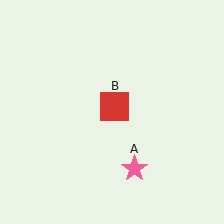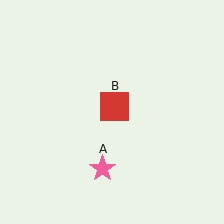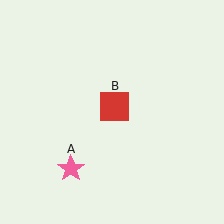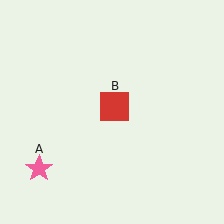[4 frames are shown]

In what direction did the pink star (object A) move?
The pink star (object A) moved left.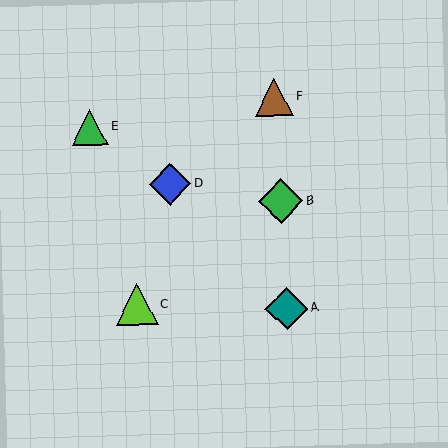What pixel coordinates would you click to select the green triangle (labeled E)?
Click at (90, 127) to select the green triangle E.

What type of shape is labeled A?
Shape A is a teal diamond.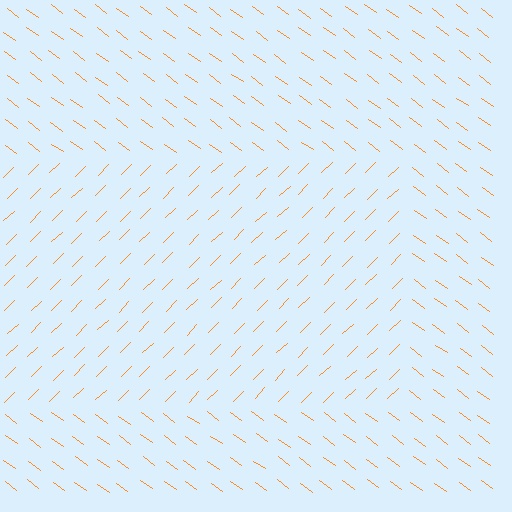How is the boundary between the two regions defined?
The boundary is defined purely by a change in line orientation (approximately 81 degrees difference). All lines are the same color and thickness.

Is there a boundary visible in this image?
Yes, there is a texture boundary formed by a change in line orientation.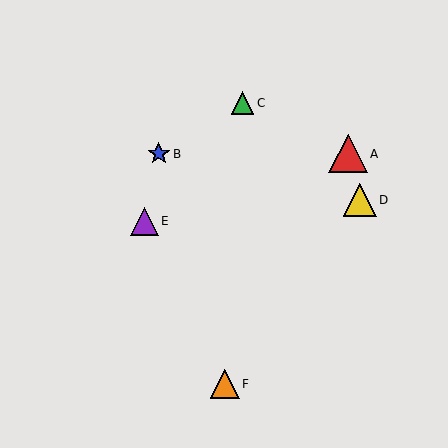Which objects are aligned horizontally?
Objects A, B are aligned horizontally.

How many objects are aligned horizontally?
2 objects (A, B) are aligned horizontally.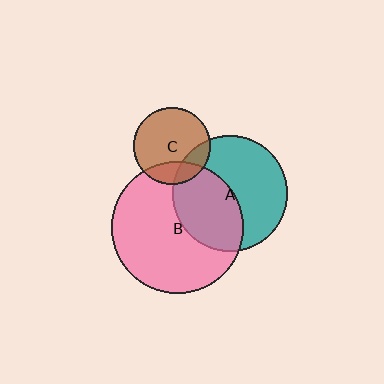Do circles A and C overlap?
Yes.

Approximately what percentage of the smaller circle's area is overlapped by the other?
Approximately 20%.